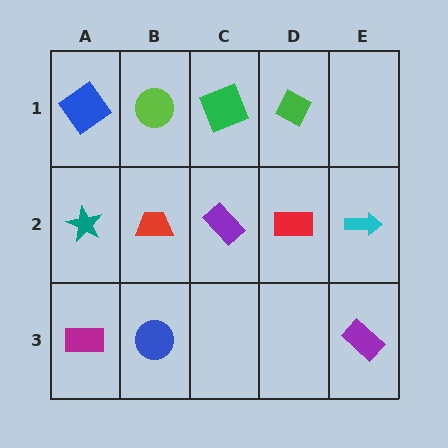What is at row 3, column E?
A purple rectangle.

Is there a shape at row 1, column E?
No, that cell is empty.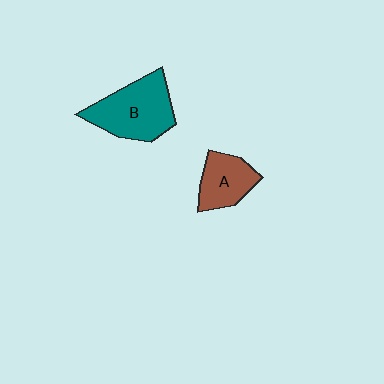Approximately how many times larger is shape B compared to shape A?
Approximately 1.6 times.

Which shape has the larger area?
Shape B (teal).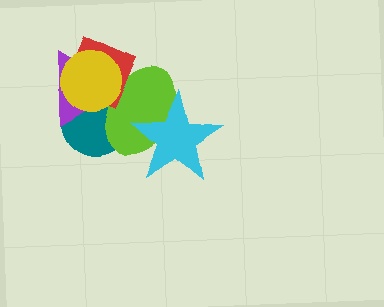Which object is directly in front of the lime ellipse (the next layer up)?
The purple triangle is directly in front of the lime ellipse.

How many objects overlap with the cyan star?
1 object overlaps with the cyan star.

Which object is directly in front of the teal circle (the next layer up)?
The lime ellipse is directly in front of the teal circle.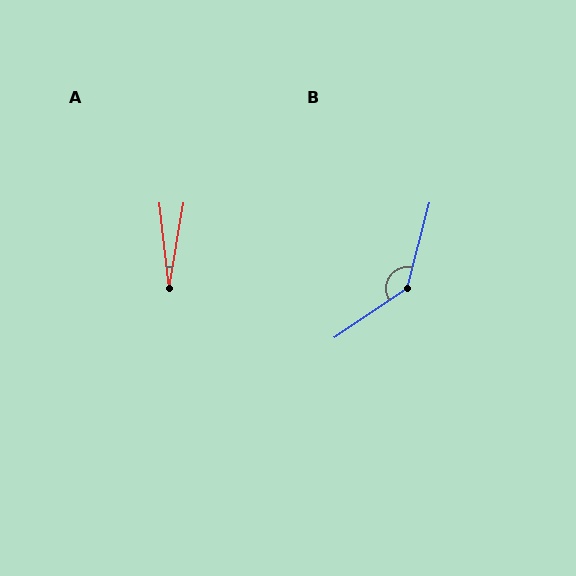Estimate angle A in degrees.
Approximately 16 degrees.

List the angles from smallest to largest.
A (16°), B (139°).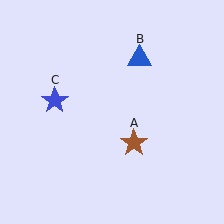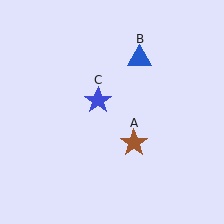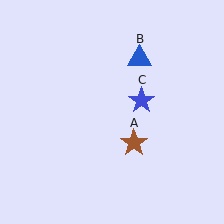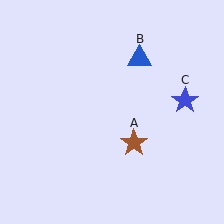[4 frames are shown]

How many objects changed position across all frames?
1 object changed position: blue star (object C).